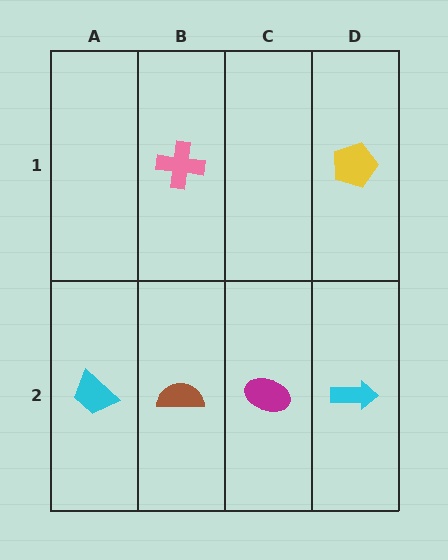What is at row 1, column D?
A yellow pentagon.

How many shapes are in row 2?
4 shapes.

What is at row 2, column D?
A cyan arrow.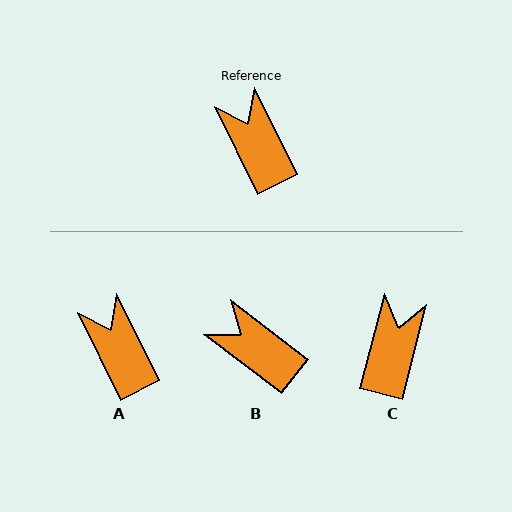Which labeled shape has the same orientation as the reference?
A.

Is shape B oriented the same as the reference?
No, it is off by about 26 degrees.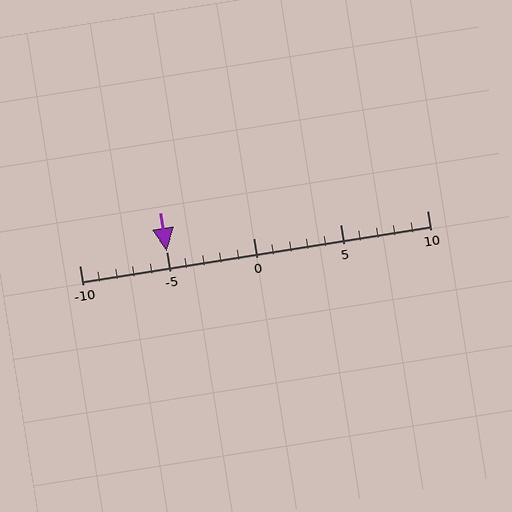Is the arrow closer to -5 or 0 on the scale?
The arrow is closer to -5.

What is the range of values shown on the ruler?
The ruler shows values from -10 to 10.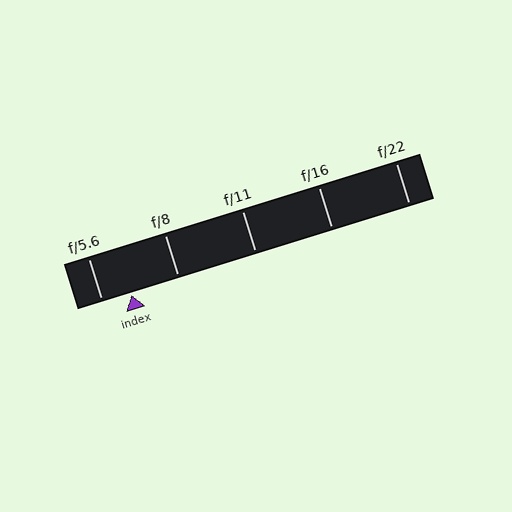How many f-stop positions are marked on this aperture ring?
There are 5 f-stop positions marked.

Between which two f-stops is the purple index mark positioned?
The index mark is between f/5.6 and f/8.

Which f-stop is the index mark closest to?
The index mark is closest to f/5.6.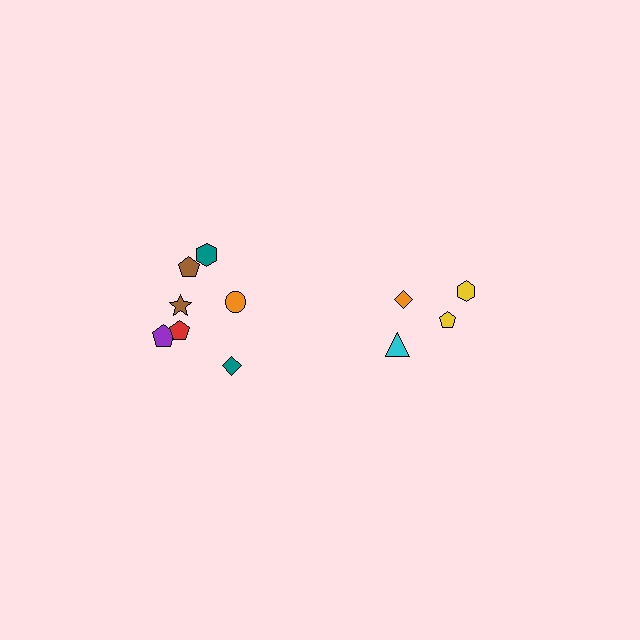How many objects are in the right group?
There are 4 objects.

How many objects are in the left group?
There are 7 objects.